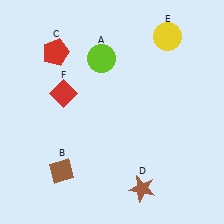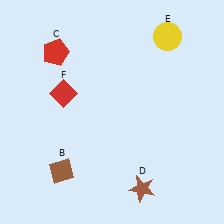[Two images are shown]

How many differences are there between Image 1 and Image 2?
There is 1 difference between the two images.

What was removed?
The lime circle (A) was removed in Image 2.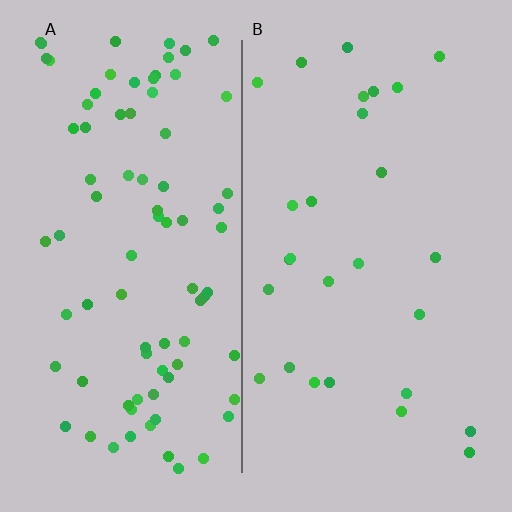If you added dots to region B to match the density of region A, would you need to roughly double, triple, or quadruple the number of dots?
Approximately triple.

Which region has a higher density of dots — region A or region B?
A (the left).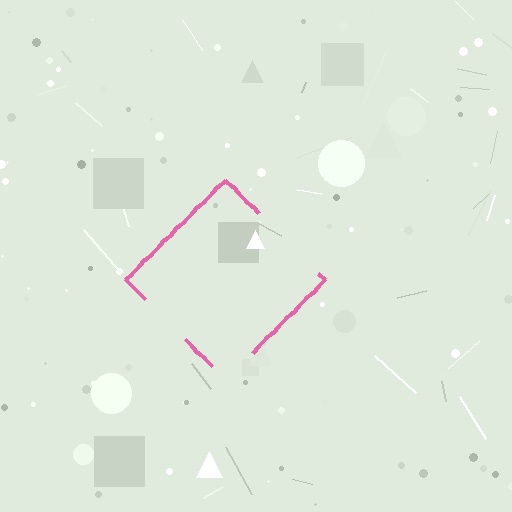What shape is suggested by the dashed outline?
The dashed outline suggests a diamond.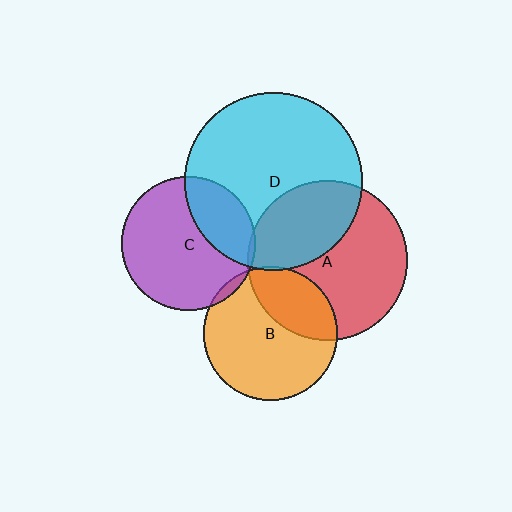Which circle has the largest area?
Circle D (cyan).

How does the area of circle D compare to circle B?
Approximately 1.8 times.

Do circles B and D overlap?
Yes.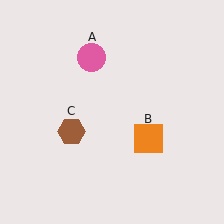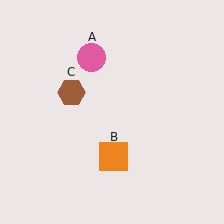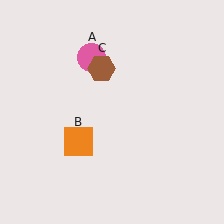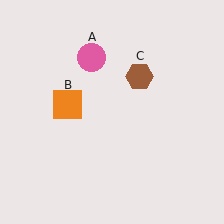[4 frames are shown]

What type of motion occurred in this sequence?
The orange square (object B), brown hexagon (object C) rotated clockwise around the center of the scene.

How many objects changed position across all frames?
2 objects changed position: orange square (object B), brown hexagon (object C).